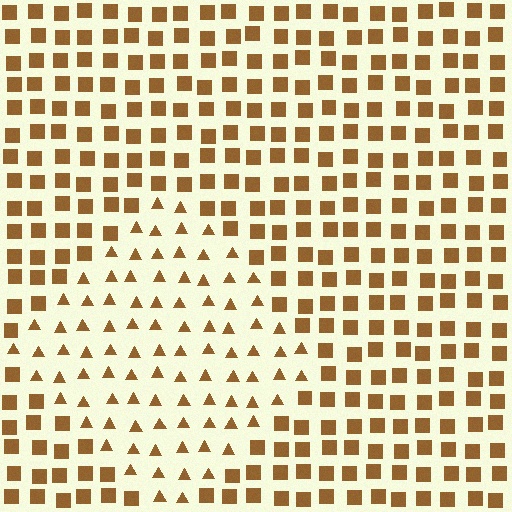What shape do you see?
I see a diamond.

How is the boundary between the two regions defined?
The boundary is defined by a change in element shape: triangles inside vs. squares outside. All elements share the same color and spacing.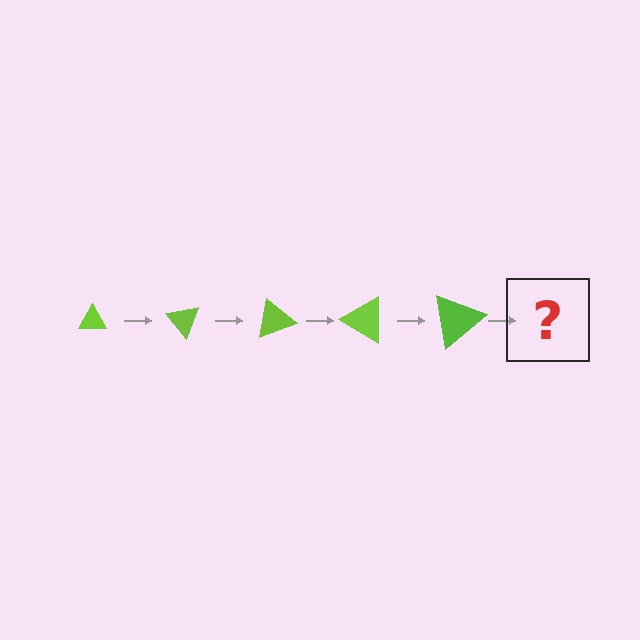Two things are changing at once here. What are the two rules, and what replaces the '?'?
The two rules are that the triangle grows larger each step and it rotates 50 degrees each step. The '?' should be a triangle, larger than the previous one and rotated 250 degrees from the start.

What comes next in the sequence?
The next element should be a triangle, larger than the previous one and rotated 250 degrees from the start.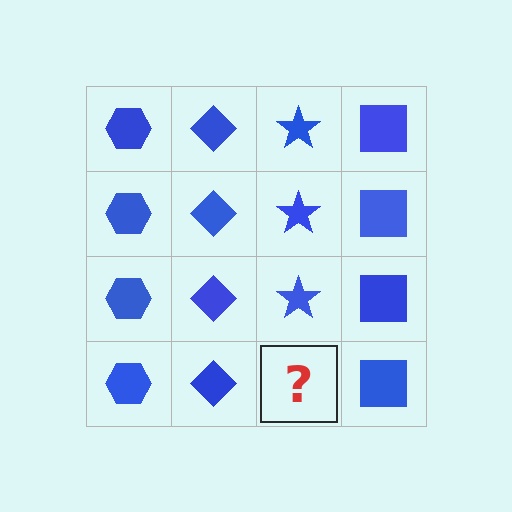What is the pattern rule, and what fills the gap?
The rule is that each column has a consistent shape. The gap should be filled with a blue star.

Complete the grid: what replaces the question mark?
The question mark should be replaced with a blue star.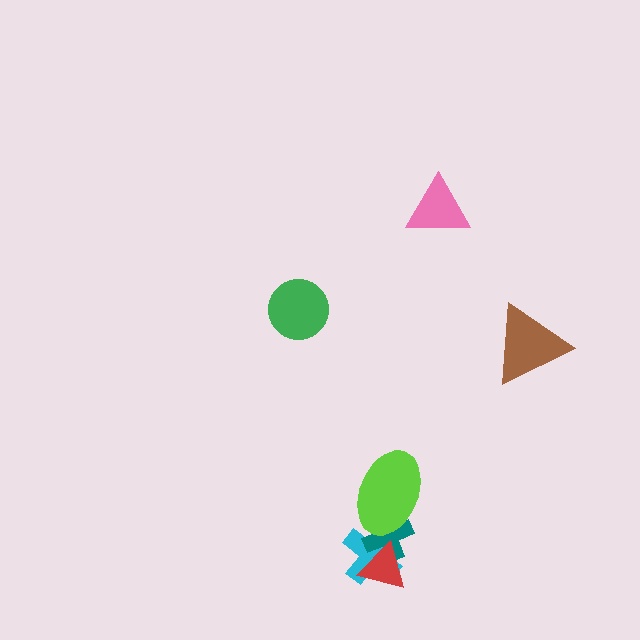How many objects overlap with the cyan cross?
3 objects overlap with the cyan cross.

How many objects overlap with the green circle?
0 objects overlap with the green circle.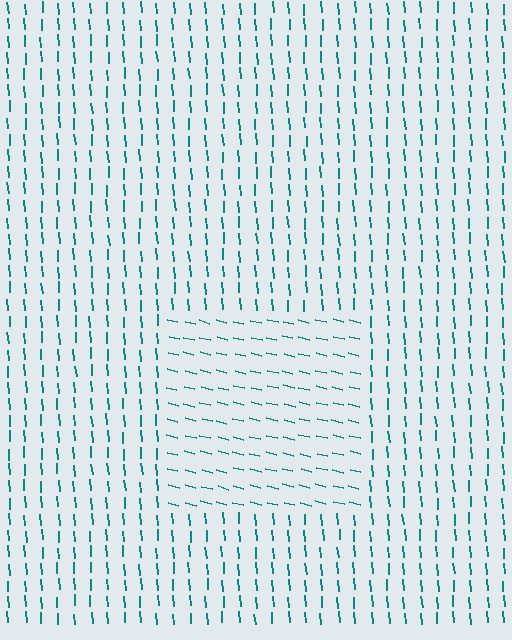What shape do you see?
I see a rectangle.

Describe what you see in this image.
The image is filled with small teal line segments. A rectangle region in the image has lines oriented differently from the surrounding lines, creating a visible texture boundary.